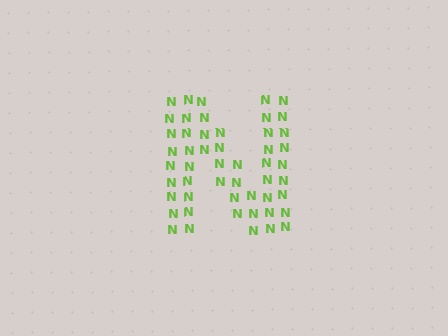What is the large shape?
The large shape is the letter N.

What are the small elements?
The small elements are letter N's.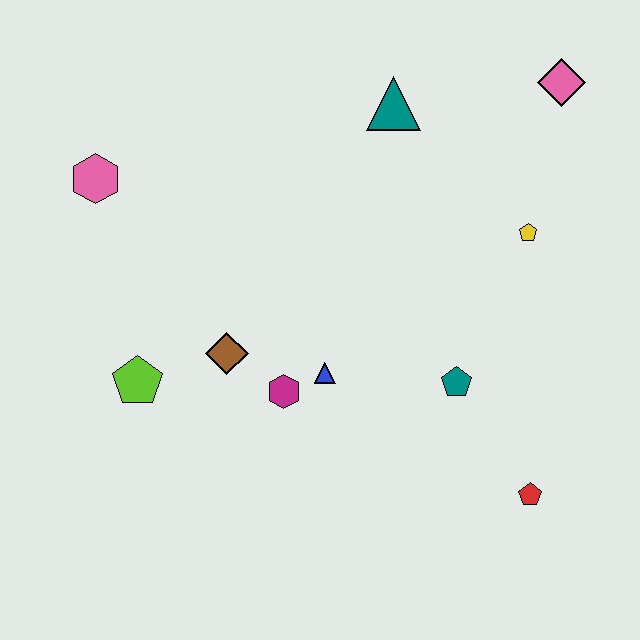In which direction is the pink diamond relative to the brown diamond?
The pink diamond is to the right of the brown diamond.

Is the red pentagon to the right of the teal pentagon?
Yes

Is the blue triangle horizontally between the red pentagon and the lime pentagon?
Yes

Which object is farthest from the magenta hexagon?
The pink diamond is farthest from the magenta hexagon.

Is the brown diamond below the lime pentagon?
No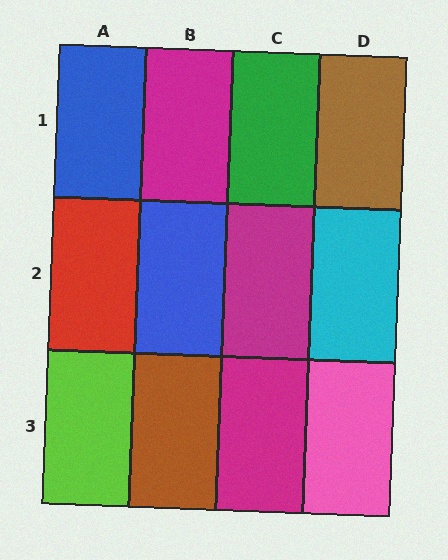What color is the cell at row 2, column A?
Red.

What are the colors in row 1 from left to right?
Blue, magenta, green, brown.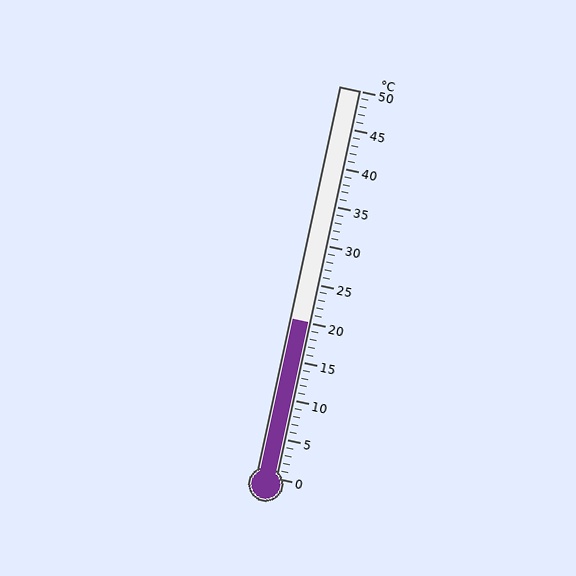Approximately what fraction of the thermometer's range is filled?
The thermometer is filled to approximately 40% of its range.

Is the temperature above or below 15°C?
The temperature is above 15°C.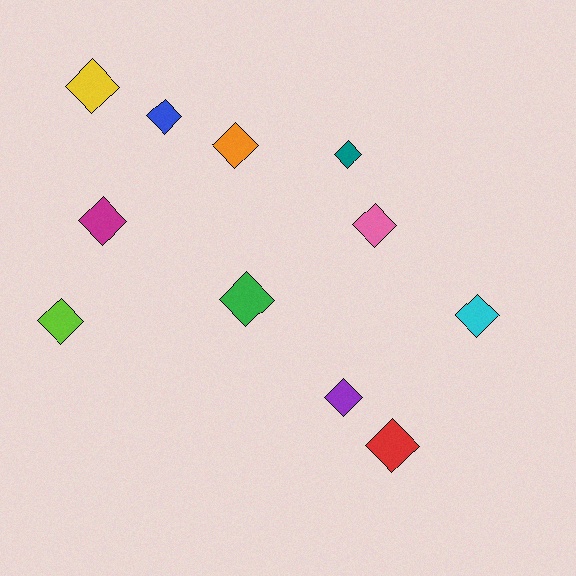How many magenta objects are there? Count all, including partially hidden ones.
There is 1 magenta object.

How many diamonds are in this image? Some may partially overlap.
There are 11 diamonds.